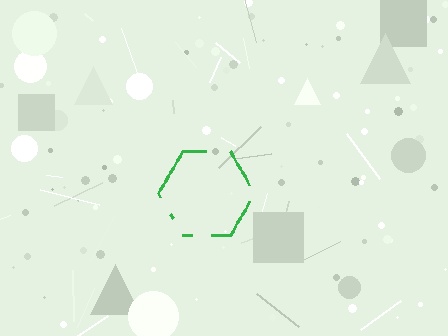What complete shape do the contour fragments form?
The contour fragments form a hexagon.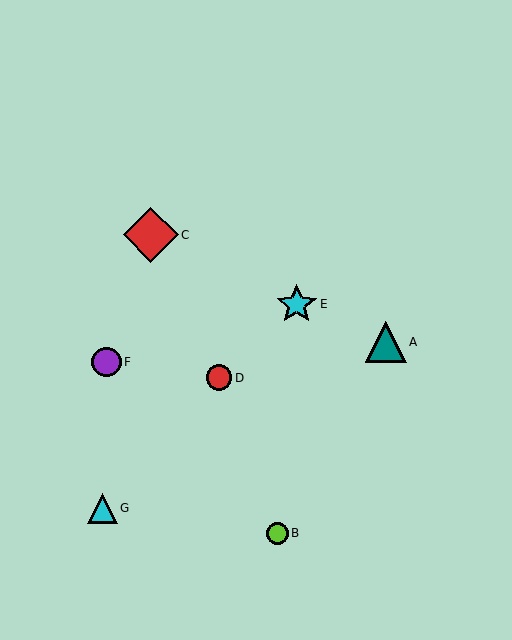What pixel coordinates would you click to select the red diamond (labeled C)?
Click at (151, 235) to select the red diamond C.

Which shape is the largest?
The red diamond (labeled C) is the largest.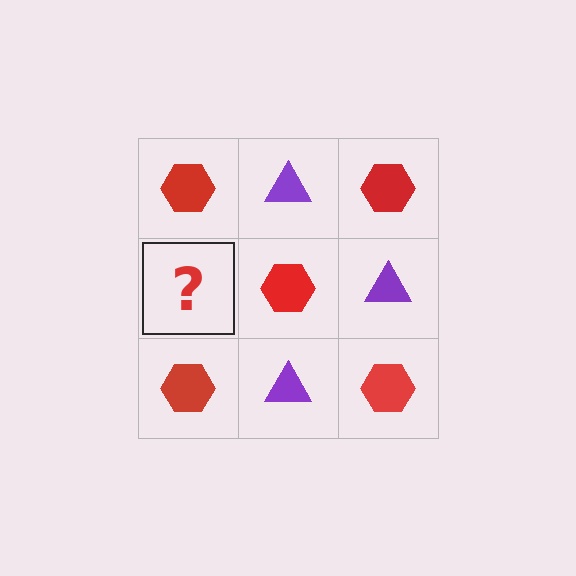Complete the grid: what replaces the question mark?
The question mark should be replaced with a purple triangle.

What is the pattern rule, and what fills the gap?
The rule is that it alternates red hexagon and purple triangle in a checkerboard pattern. The gap should be filled with a purple triangle.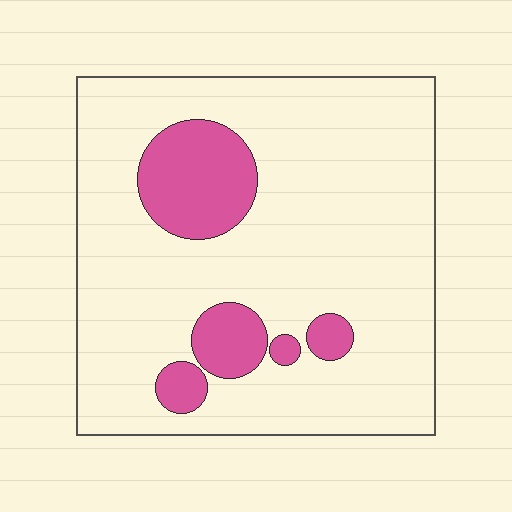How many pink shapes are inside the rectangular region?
5.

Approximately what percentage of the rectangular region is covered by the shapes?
Approximately 15%.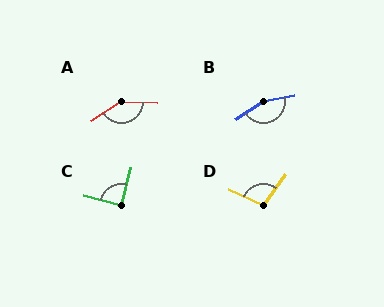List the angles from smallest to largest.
C (90°), D (102°), A (146°), B (158°).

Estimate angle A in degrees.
Approximately 146 degrees.